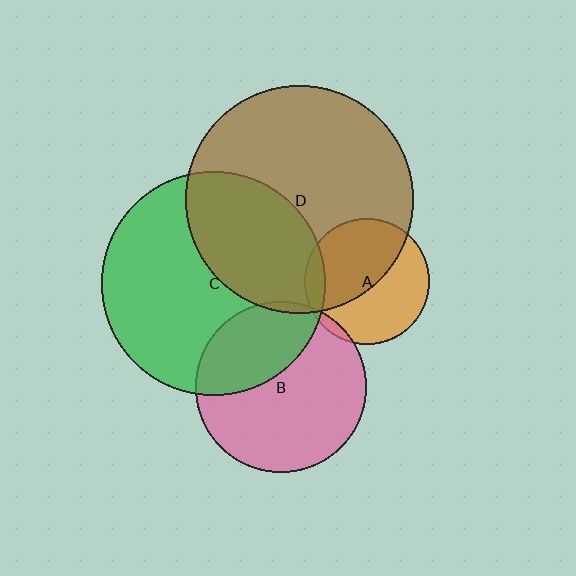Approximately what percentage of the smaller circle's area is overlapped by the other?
Approximately 10%.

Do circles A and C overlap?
Yes.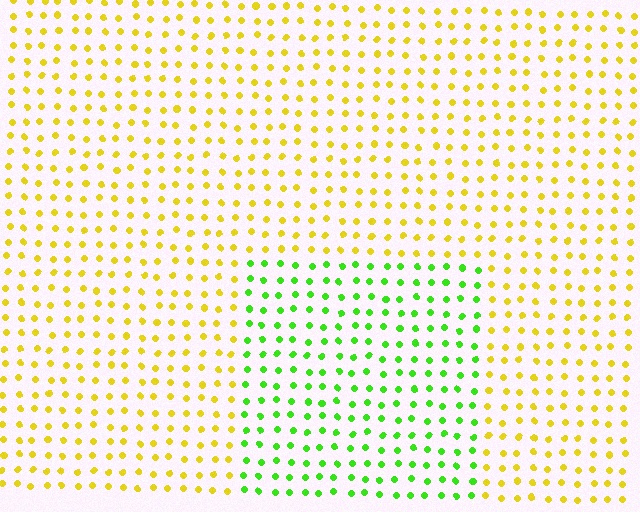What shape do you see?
I see a rectangle.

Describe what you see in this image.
The image is filled with small yellow elements in a uniform arrangement. A rectangle-shaped region is visible where the elements are tinted to a slightly different hue, forming a subtle color boundary.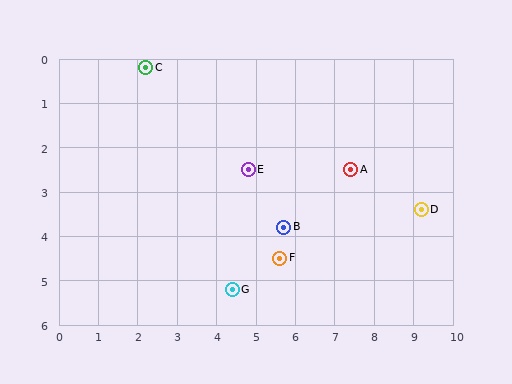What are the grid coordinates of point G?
Point G is at approximately (4.4, 5.2).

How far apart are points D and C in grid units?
Points D and C are about 7.7 grid units apart.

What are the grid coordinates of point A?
Point A is at approximately (7.4, 2.5).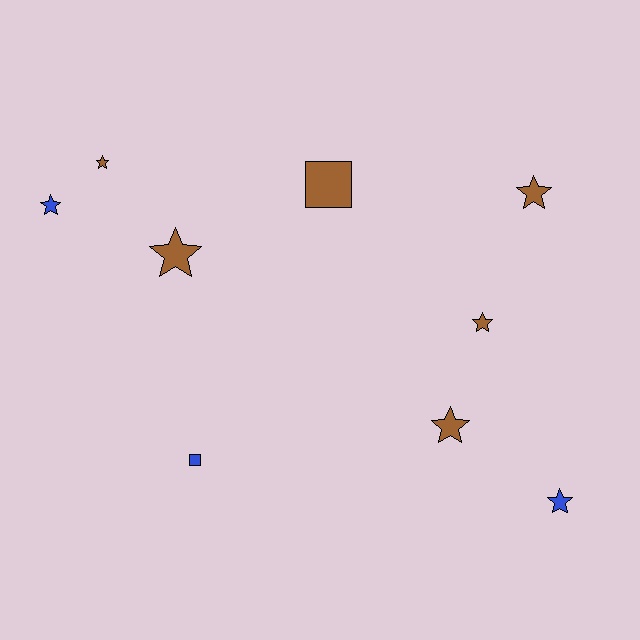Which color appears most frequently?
Brown, with 6 objects.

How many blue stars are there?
There are 2 blue stars.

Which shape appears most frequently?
Star, with 7 objects.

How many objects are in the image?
There are 9 objects.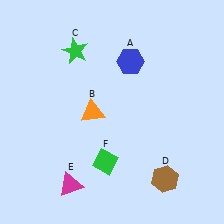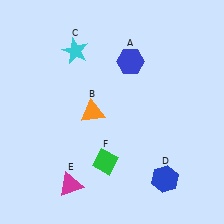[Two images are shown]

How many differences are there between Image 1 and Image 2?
There are 2 differences between the two images.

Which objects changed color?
C changed from green to cyan. D changed from brown to blue.